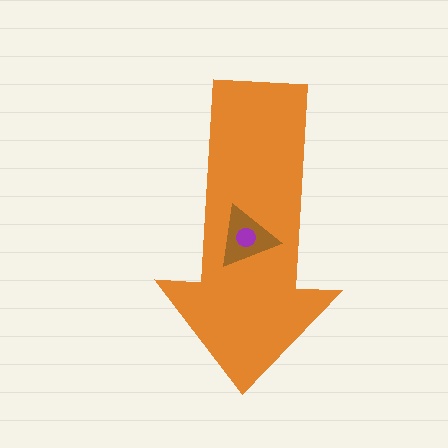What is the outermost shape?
The orange arrow.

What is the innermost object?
The purple circle.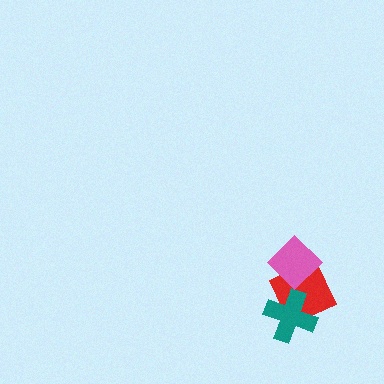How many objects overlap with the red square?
2 objects overlap with the red square.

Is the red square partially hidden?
Yes, it is partially covered by another shape.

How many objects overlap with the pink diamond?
1 object overlaps with the pink diamond.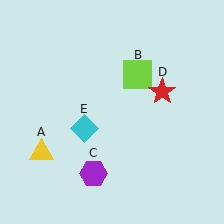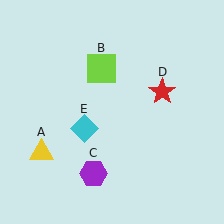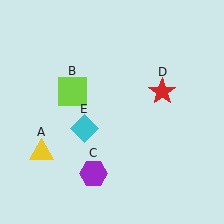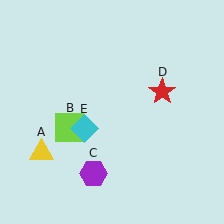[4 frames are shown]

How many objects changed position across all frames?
1 object changed position: lime square (object B).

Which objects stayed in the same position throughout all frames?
Yellow triangle (object A) and purple hexagon (object C) and red star (object D) and cyan diamond (object E) remained stationary.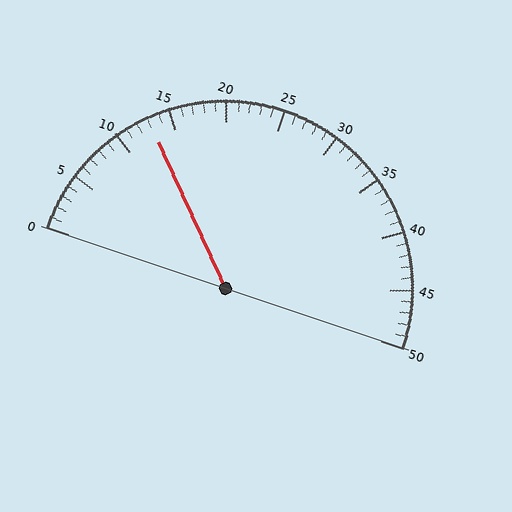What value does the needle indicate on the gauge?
The needle indicates approximately 13.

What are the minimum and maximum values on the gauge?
The gauge ranges from 0 to 50.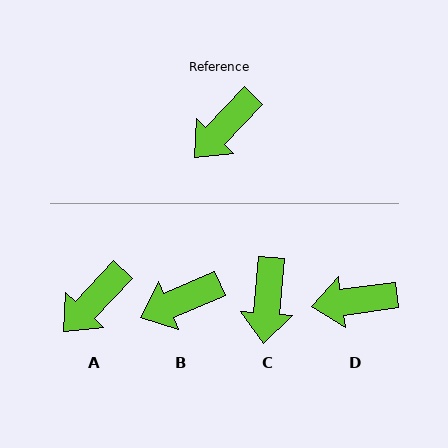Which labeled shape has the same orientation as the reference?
A.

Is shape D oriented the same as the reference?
No, it is off by about 39 degrees.